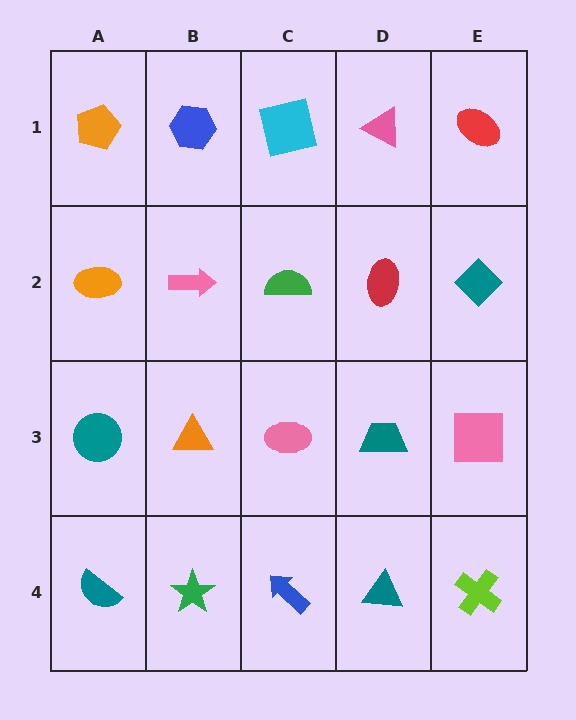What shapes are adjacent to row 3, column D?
A red ellipse (row 2, column D), a teal triangle (row 4, column D), a pink ellipse (row 3, column C), a pink square (row 3, column E).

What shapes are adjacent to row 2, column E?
A red ellipse (row 1, column E), a pink square (row 3, column E), a red ellipse (row 2, column D).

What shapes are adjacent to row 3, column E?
A teal diamond (row 2, column E), a lime cross (row 4, column E), a teal trapezoid (row 3, column D).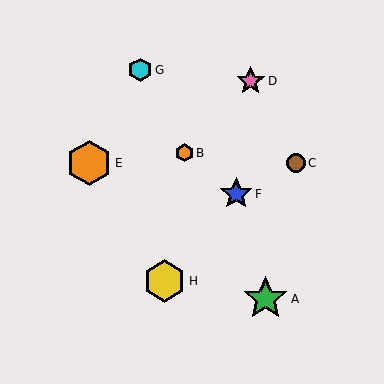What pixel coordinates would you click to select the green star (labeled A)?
Click at (266, 299) to select the green star A.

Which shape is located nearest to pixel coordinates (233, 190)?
The blue star (labeled F) at (236, 194) is nearest to that location.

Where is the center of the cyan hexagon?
The center of the cyan hexagon is at (140, 70).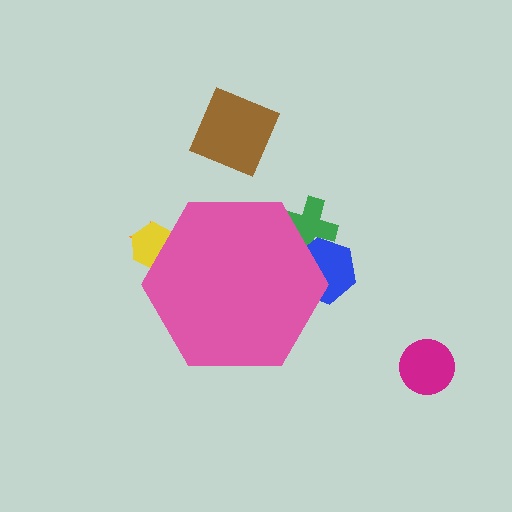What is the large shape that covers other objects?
A pink hexagon.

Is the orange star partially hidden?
Yes, the orange star is partially hidden behind the pink hexagon.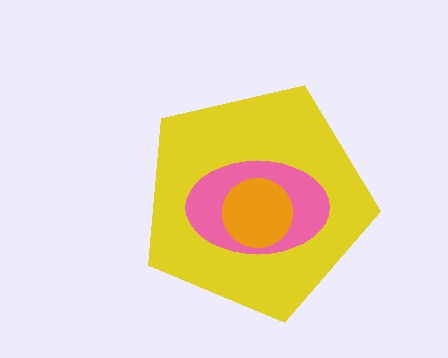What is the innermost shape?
The orange circle.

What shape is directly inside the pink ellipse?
The orange circle.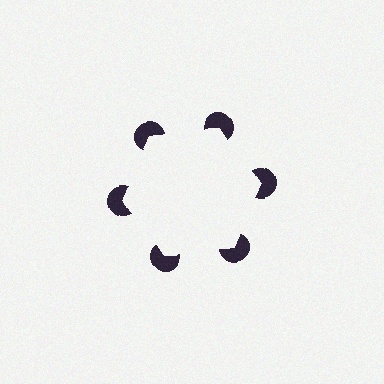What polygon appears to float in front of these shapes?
An illusory hexagon — its edges are inferred from the aligned wedge cuts in the pac-man discs, not physically drawn.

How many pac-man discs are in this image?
There are 6 — one at each vertex of the illusory hexagon.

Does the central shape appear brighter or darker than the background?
It typically appears slightly brighter than the background, even though no actual brightness change is drawn.